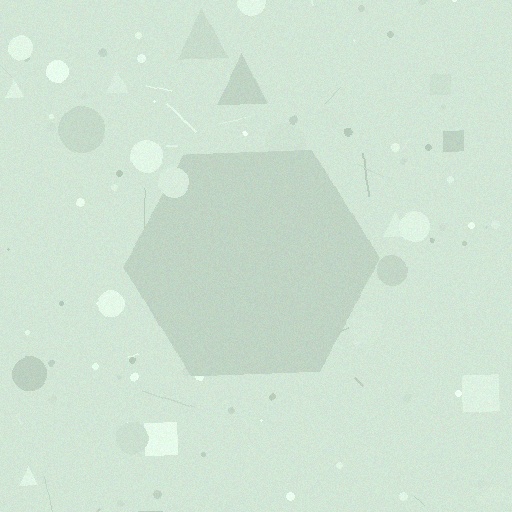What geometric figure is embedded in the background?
A hexagon is embedded in the background.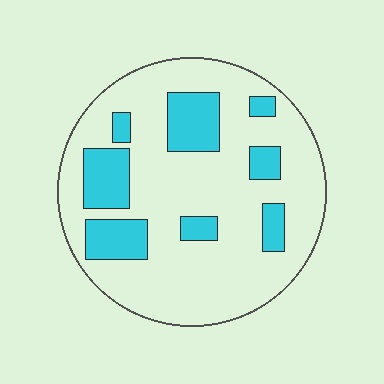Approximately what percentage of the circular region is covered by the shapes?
Approximately 25%.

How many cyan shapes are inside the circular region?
8.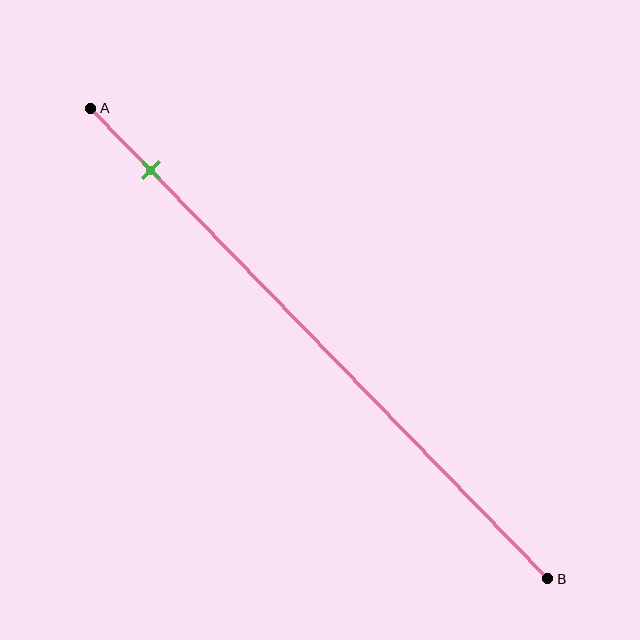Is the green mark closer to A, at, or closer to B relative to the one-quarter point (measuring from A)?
The green mark is closer to point A than the one-quarter point of segment AB.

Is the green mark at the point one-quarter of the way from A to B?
No, the mark is at about 15% from A, not at the 25% one-quarter point.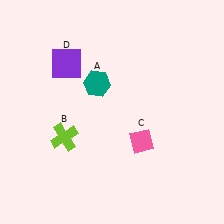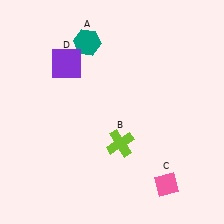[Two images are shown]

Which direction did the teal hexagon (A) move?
The teal hexagon (A) moved up.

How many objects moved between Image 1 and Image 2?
3 objects moved between the two images.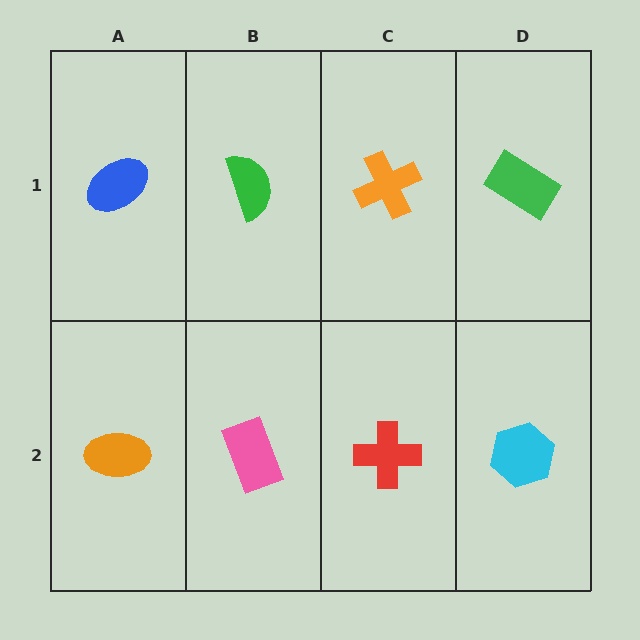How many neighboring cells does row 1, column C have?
3.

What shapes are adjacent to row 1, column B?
A pink rectangle (row 2, column B), a blue ellipse (row 1, column A), an orange cross (row 1, column C).